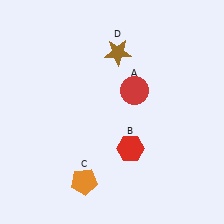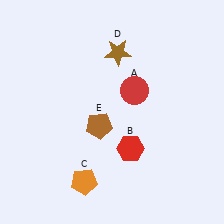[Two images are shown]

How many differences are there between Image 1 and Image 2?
There is 1 difference between the two images.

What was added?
A brown pentagon (E) was added in Image 2.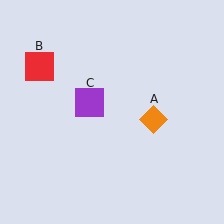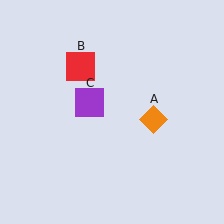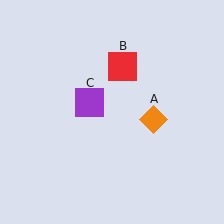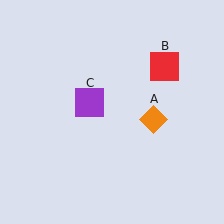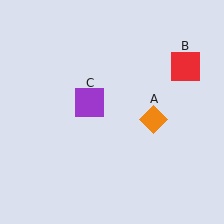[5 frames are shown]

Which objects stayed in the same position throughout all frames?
Orange diamond (object A) and purple square (object C) remained stationary.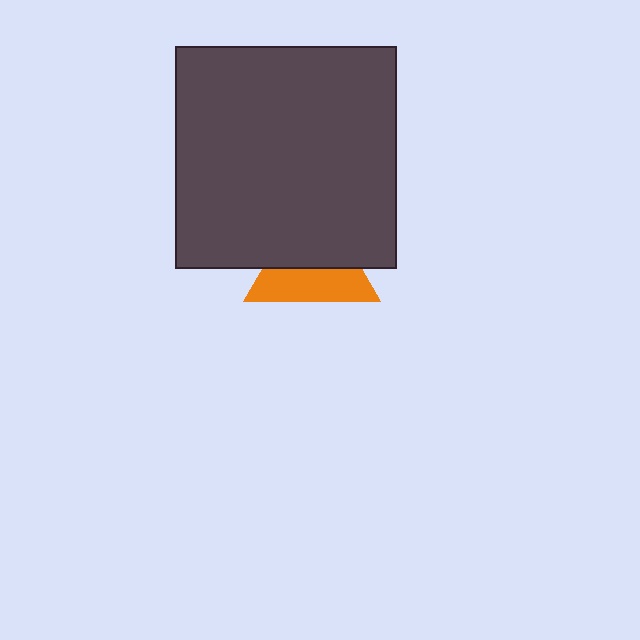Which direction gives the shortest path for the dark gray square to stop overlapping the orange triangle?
Moving up gives the shortest separation.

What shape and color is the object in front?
The object in front is a dark gray square.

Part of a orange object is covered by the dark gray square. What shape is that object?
It is a triangle.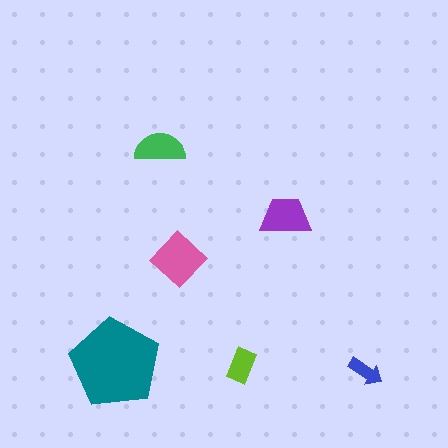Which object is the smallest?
The blue arrow.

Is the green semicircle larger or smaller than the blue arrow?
Larger.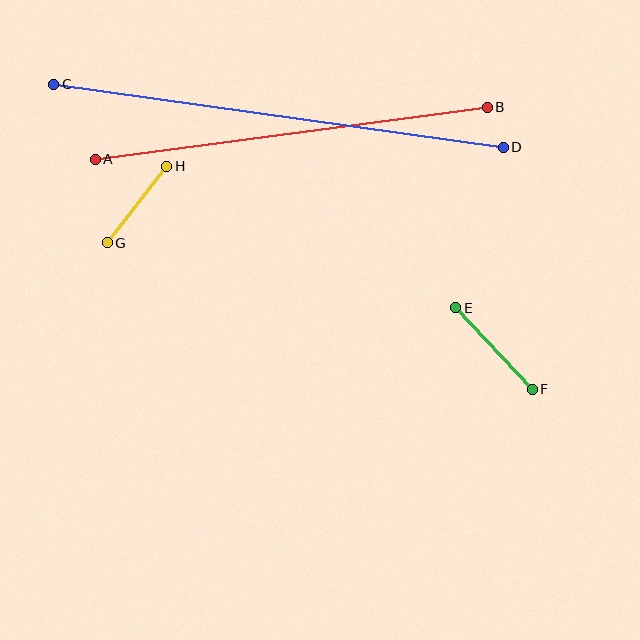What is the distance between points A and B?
The distance is approximately 396 pixels.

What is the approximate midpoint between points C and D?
The midpoint is at approximately (278, 116) pixels.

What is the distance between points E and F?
The distance is approximately 112 pixels.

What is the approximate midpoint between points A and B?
The midpoint is at approximately (291, 133) pixels.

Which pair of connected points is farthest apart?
Points C and D are farthest apart.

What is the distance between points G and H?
The distance is approximately 97 pixels.